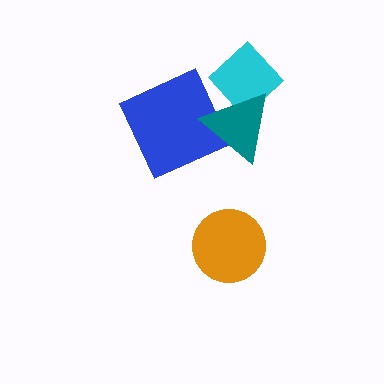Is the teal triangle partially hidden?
No, no other shape covers it.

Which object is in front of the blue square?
The teal triangle is in front of the blue square.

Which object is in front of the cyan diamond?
The teal triangle is in front of the cyan diamond.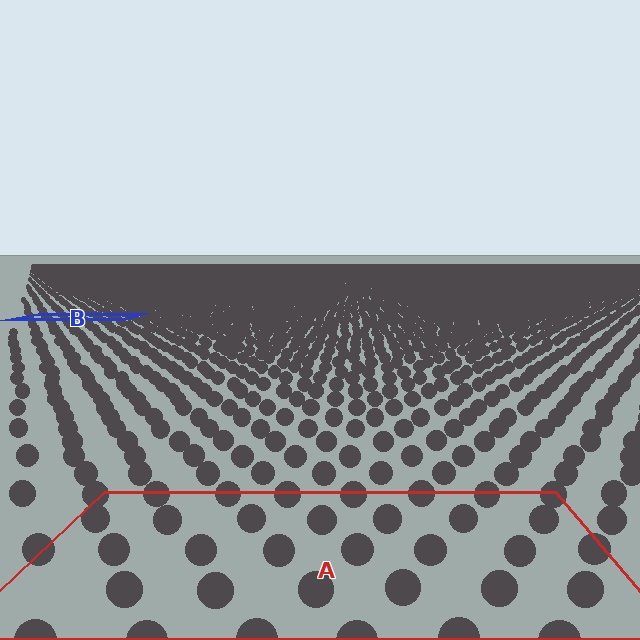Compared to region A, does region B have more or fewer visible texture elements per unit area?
Region B has more texture elements per unit area — they are packed more densely because it is farther away.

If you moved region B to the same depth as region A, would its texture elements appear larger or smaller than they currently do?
They would appear larger. At a closer depth, the same texture elements are projected at a bigger on-screen size.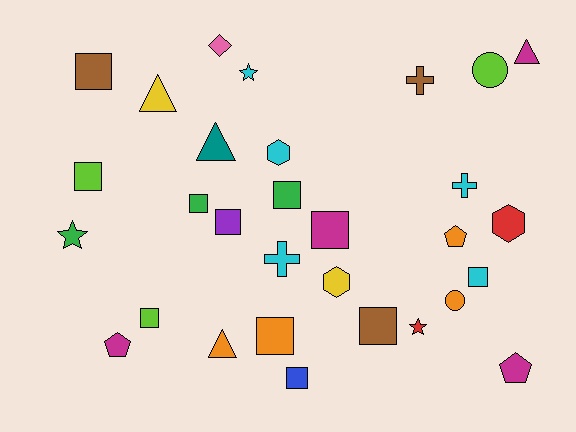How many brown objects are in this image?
There are 3 brown objects.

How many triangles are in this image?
There are 4 triangles.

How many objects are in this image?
There are 30 objects.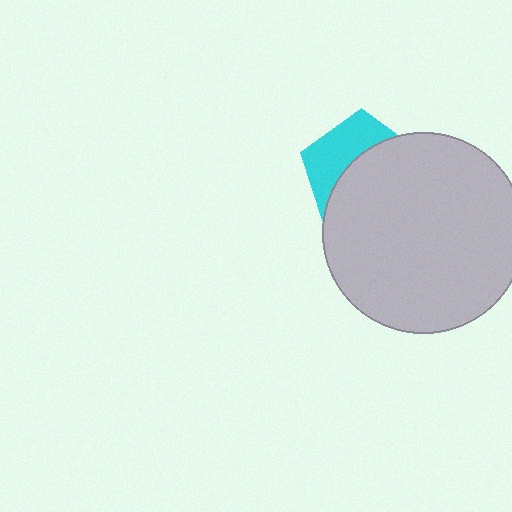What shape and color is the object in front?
The object in front is a light gray circle.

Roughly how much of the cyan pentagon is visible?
A small part of it is visible (roughly 40%).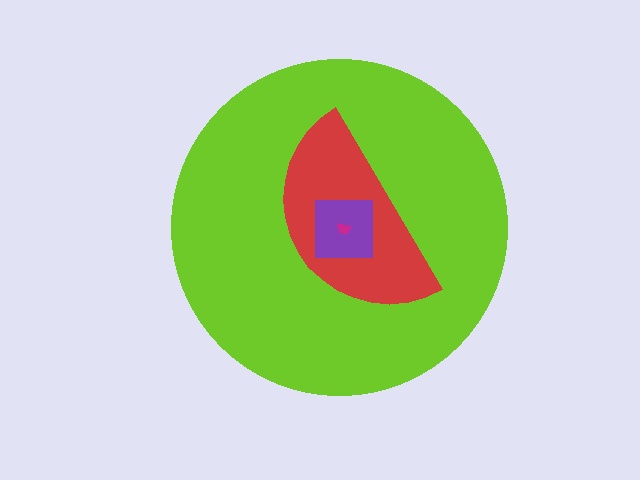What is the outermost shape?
The lime circle.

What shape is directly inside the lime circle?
The red semicircle.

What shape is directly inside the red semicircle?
The purple square.